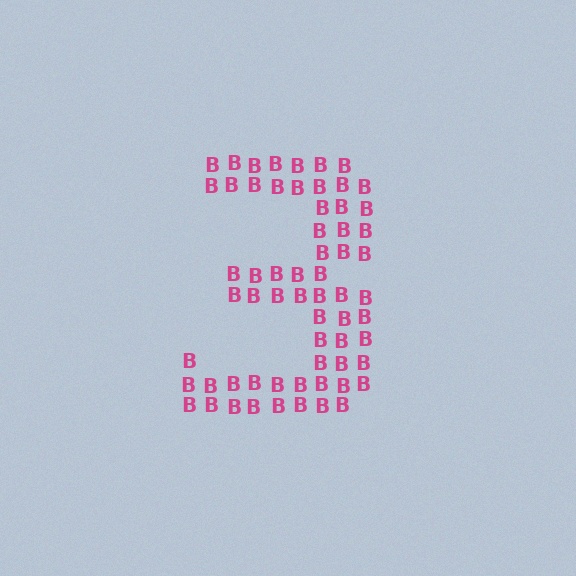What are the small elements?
The small elements are letter B's.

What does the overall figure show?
The overall figure shows the digit 3.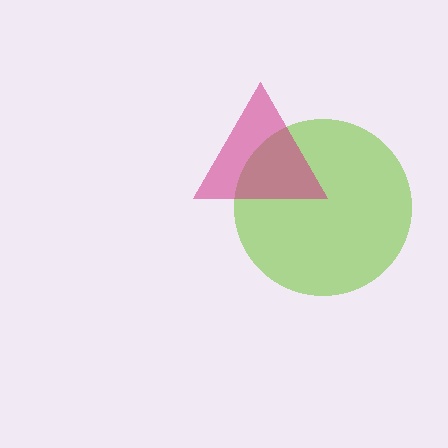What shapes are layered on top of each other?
The layered shapes are: a lime circle, a magenta triangle.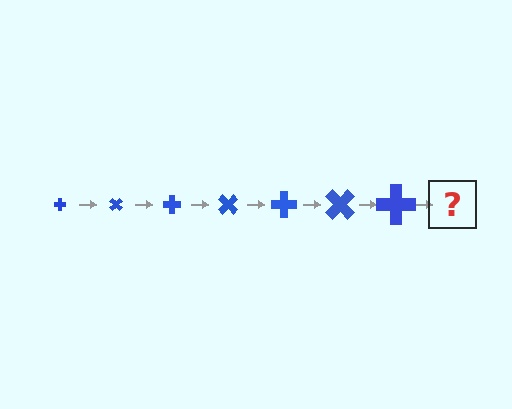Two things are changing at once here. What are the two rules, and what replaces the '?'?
The two rules are that the cross grows larger each step and it rotates 45 degrees each step. The '?' should be a cross, larger than the previous one and rotated 315 degrees from the start.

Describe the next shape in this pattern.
It should be a cross, larger than the previous one and rotated 315 degrees from the start.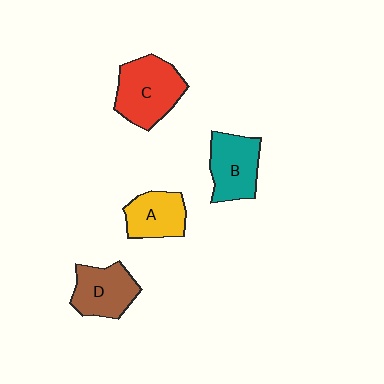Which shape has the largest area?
Shape C (red).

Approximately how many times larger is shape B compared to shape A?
Approximately 1.2 times.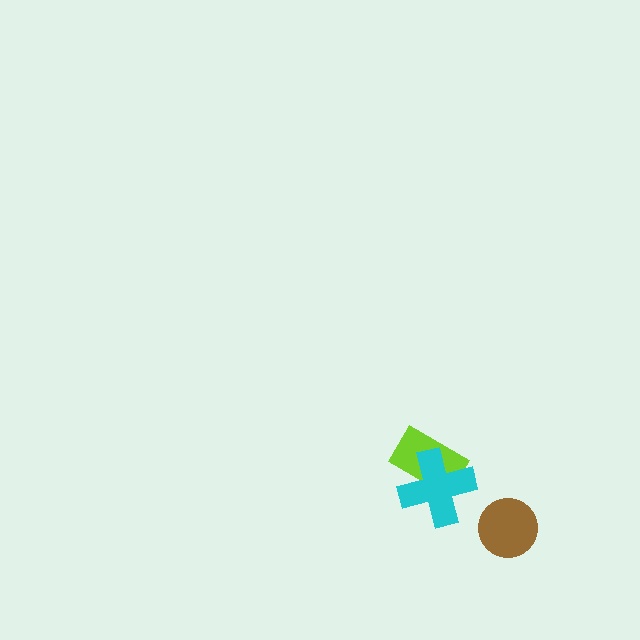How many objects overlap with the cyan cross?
1 object overlaps with the cyan cross.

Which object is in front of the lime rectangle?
The cyan cross is in front of the lime rectangle.